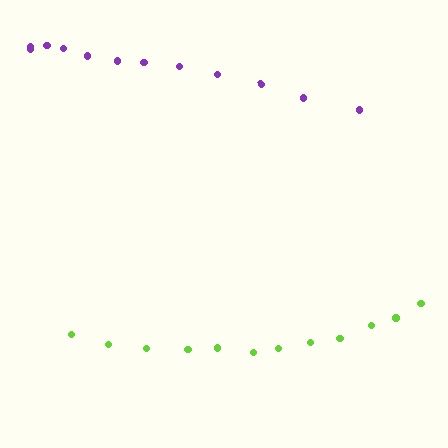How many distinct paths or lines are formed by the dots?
There are 2 distinct paths.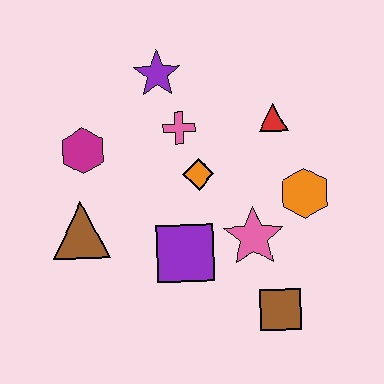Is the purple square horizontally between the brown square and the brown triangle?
Yes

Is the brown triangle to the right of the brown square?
No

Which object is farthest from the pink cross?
The brown square is farthest from the pink cross.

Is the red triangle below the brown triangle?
No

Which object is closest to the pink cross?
The orange diamond is closest to the pink cross.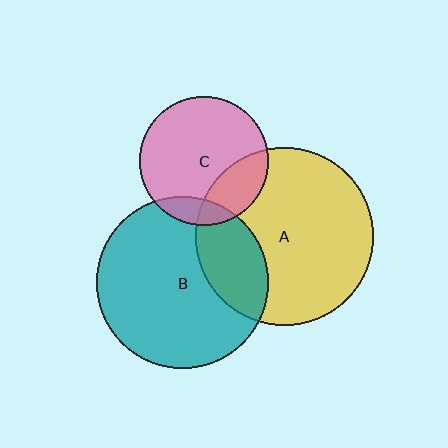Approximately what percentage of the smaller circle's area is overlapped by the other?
Approximately 25%.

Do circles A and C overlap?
Yes.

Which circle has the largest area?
Circle A (yellow).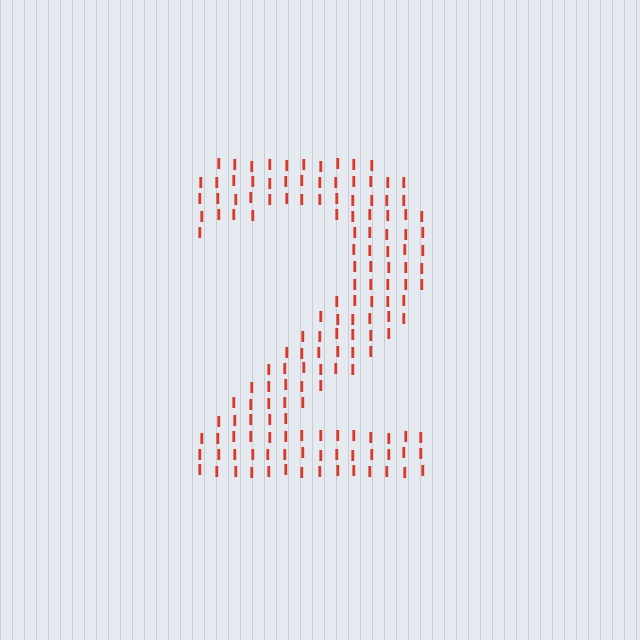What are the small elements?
The small elements are letter I's.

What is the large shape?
The large shape is the digit 2.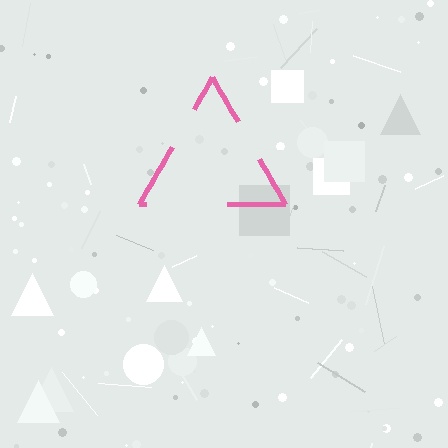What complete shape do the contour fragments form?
The contour fragments form a triangle.